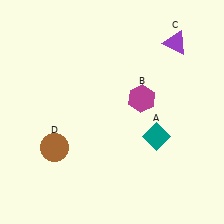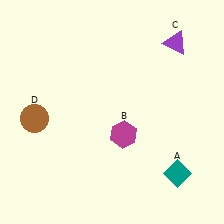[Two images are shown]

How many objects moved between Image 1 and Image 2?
3 objects moved between the two images.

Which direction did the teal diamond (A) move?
The teal diamond (A) moved down.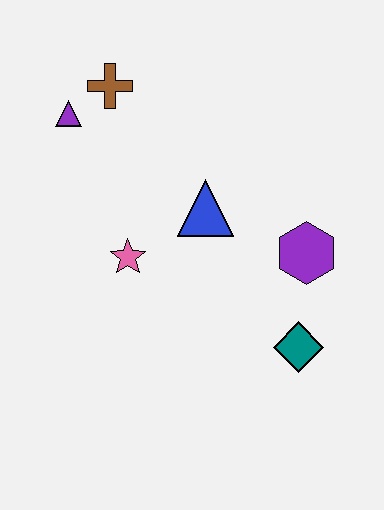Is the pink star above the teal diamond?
Yes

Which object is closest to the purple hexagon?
The teal diamond is closest to the purple hexagon.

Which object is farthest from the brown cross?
The teal diamond is farthest from the brown cross.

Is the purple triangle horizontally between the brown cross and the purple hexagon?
No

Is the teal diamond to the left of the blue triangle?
No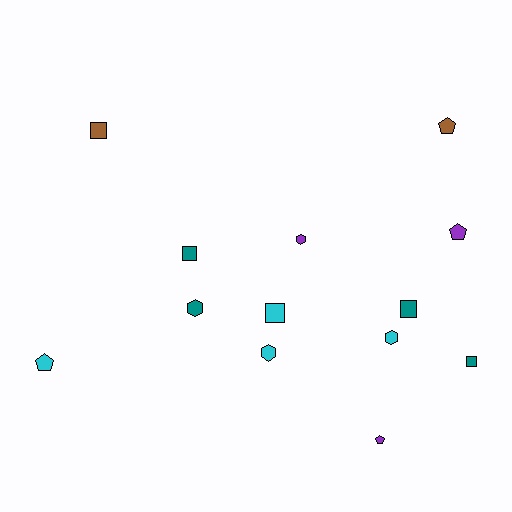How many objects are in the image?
There are 13 objects.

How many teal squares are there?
There are 3 teal squares.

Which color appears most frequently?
Cyan, with 4 objects.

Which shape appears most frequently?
Square, with 5 objects.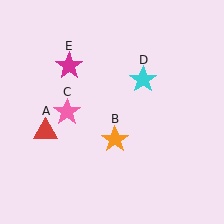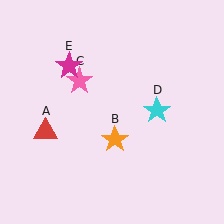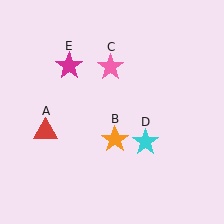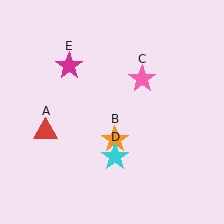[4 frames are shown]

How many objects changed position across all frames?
2 objects changed position: pink star (object C), cyan star (object D).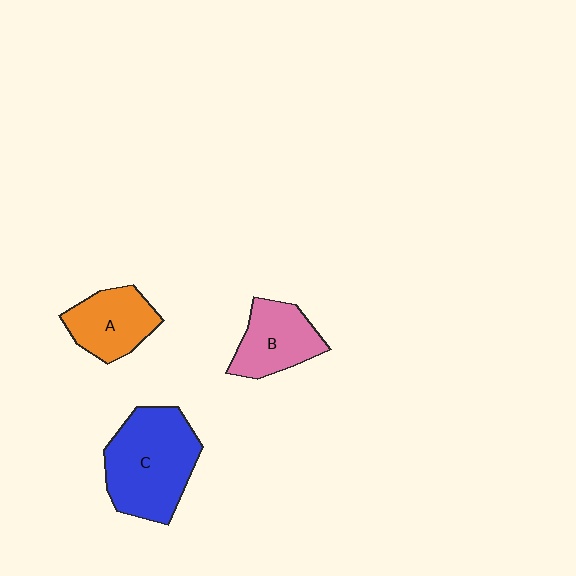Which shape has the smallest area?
Shape A (orange).